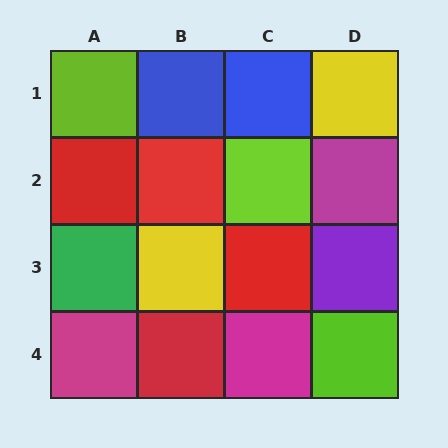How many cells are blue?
2 cells are blue.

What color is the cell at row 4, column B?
Red.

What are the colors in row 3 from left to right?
Green, yellow, red, purple.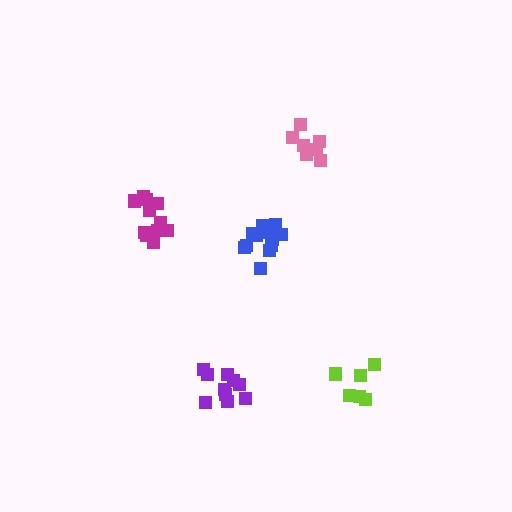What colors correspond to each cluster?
The clusters are colored: magenta, purple, pink, lime, blue.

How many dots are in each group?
Group 1: 11 dots, Group 2: 10 dots, Group 3: 7 dots, Group 4: 6 dots, Group 5: 12 dots (46 total).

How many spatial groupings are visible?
There are 5 spatial groupings.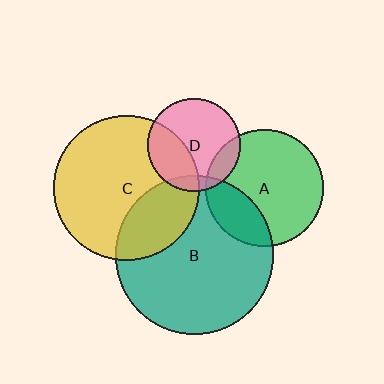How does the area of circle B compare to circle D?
Approximately 2.9 times.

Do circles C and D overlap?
Yes.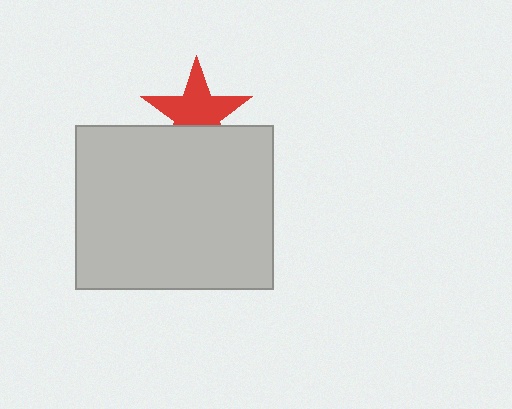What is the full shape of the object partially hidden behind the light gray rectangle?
The partially hidden object is a red star.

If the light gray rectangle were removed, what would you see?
You would see the complete red star.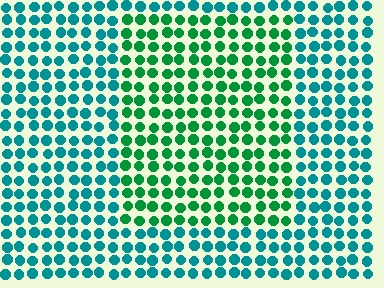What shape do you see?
I see a rectangle.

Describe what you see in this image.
The image is filled with small teal elements in a uniform arrangement. A rectangle-shaped region is visible where the elements are tinted to a slightly different hue, forming a subtle color boundary.